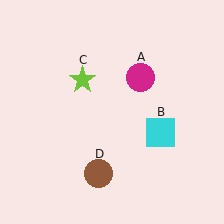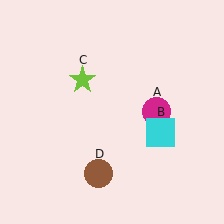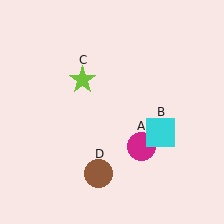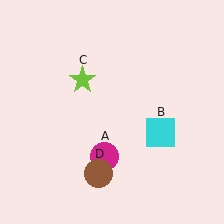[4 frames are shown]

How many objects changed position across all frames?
1 object changed position: magenta circle (object A).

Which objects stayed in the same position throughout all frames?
Cyan square (object B) and lime star (object C) and brown circle (object D) remained stationary.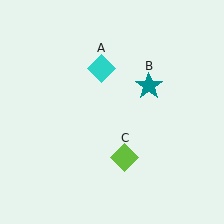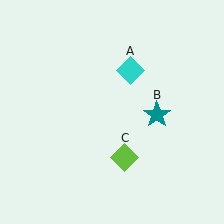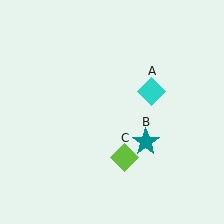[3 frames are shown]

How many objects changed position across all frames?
2 objects changed position: cyan diamond (object A), teal star (object B).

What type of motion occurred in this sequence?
The cyan diamond (object A), teal star (object B) rotated clockwise around the center of the scene.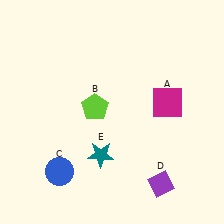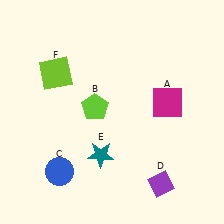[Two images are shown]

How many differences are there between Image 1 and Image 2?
There is 1 difference between the two images.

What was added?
A lime square (F) was added in Image 2.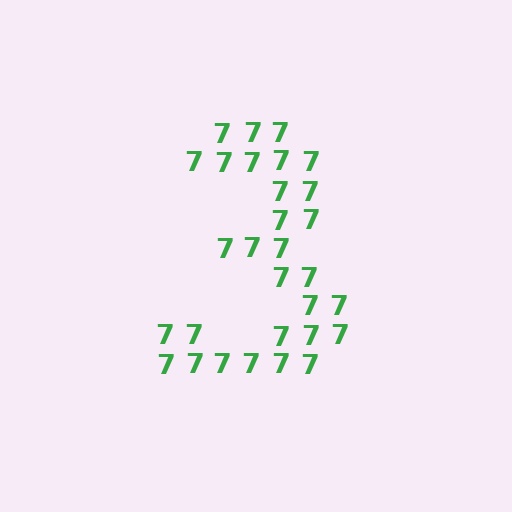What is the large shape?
The large shape is the digit 3.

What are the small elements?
The small elements are digit 7's.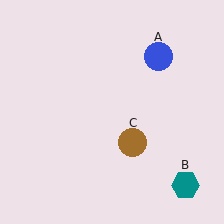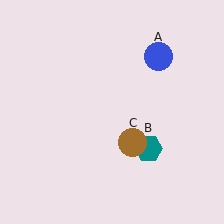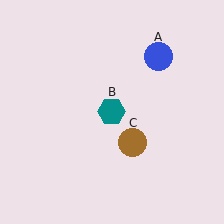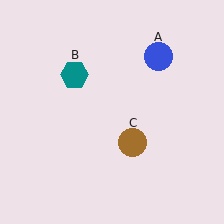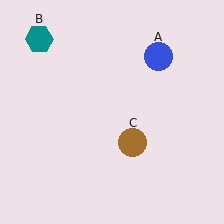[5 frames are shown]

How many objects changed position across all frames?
1 object changed position: teal hexagon (object B).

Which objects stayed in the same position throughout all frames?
Blue circle (object A) and brown circle (object C) remained stationary.